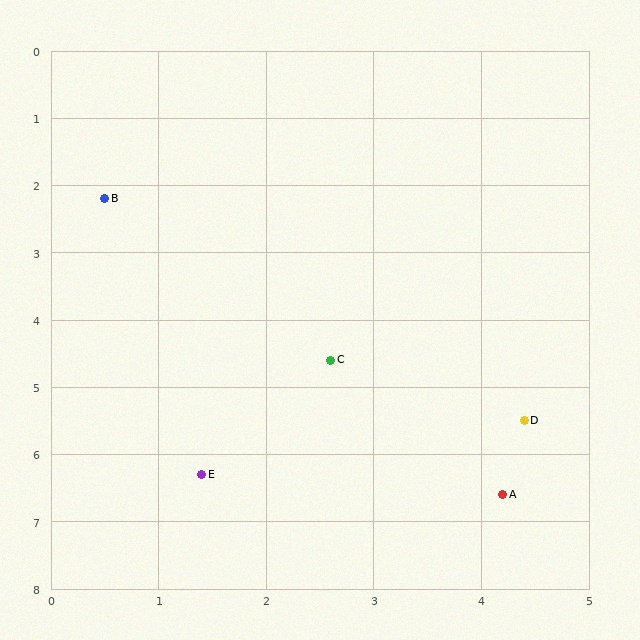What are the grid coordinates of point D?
Point D is at approximately (4.4, 5.5).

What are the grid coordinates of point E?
Point E is at approximately (1.4, 6.3).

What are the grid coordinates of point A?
Point A is at approximately (4.2, 6.6).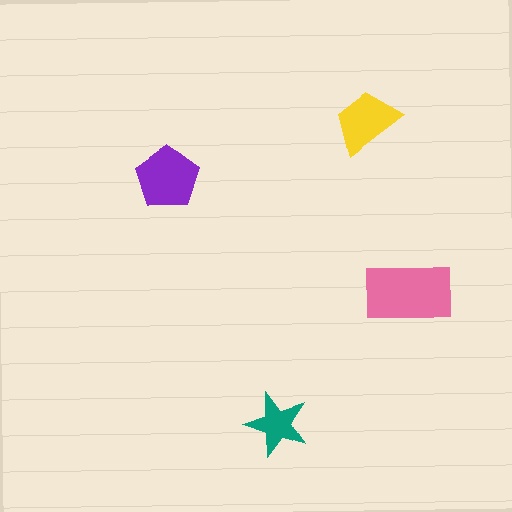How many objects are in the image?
There are 4 objects in the image.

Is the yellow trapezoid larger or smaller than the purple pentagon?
Smaller.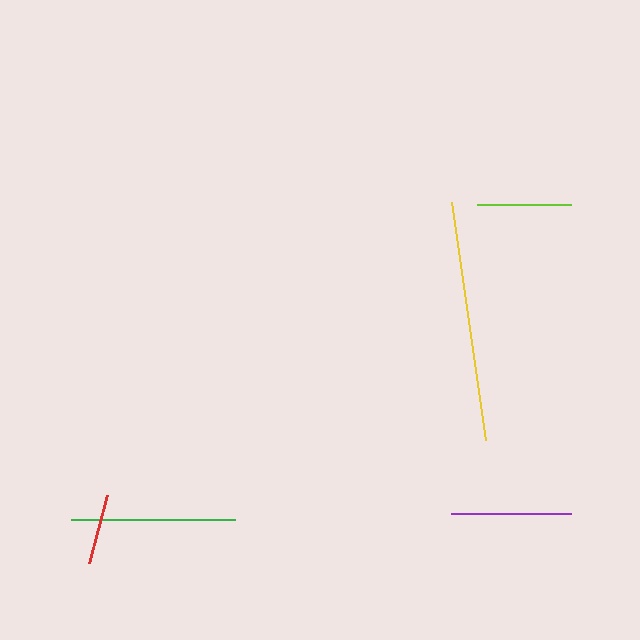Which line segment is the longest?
The yellow line is the longest at approximately 240 pixels.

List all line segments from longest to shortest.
From longest to shortest: yellow, green, purple, lime, red.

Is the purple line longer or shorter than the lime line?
The purple line is longer than the lime line.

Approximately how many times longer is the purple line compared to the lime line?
The purple line is approximately 1.3 times the length of the lime line.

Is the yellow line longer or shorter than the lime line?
The yellow line is longer than the lime line.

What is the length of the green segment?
The green segment is approximately 164 pixels long.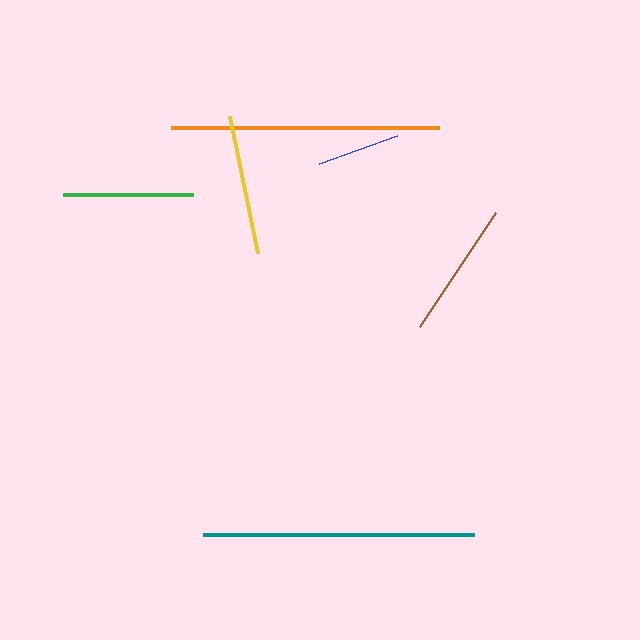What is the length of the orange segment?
The orange segment is approximately 268 pixels long.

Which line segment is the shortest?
The blue line is the shortest at approximately 83 pixels.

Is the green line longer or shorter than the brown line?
The brown line is longer than the green line.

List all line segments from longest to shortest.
From longest to shortest: teal, orange, yellow, brown, green, blue.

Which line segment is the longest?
The teal line is the longest at approximately 271 pixels.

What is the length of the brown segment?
The brown segment is approximately 137 pixels long.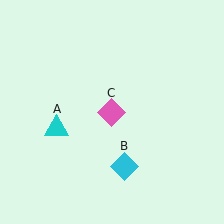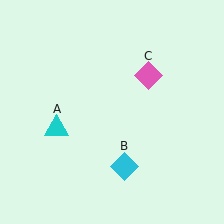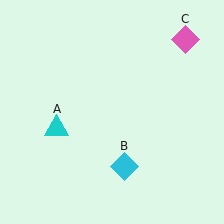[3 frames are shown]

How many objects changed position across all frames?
1 object changed position: pink diamond (object C).